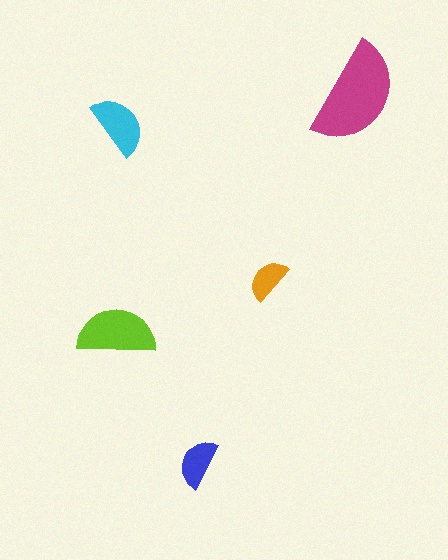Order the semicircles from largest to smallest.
the magenta one, the lime one, the cyan one, the blue one, the orange one.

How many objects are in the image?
There are 5 objects in the image.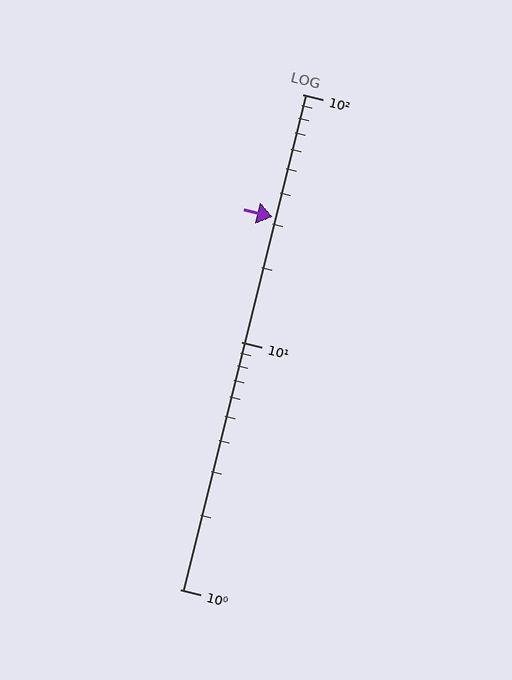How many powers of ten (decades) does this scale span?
The scale spans 2 decades, from 1 to 100.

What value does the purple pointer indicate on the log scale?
The pointer indicates approximately 32.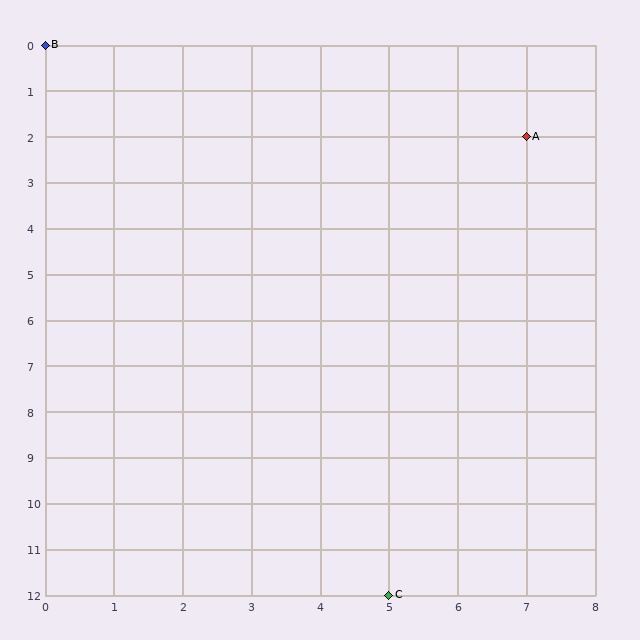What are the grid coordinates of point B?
Point B is at grid coordinates (0, 0).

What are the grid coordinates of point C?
Point C is at grid coordinates (5, 12).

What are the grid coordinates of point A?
Point A is at grid coordinates (7, 2).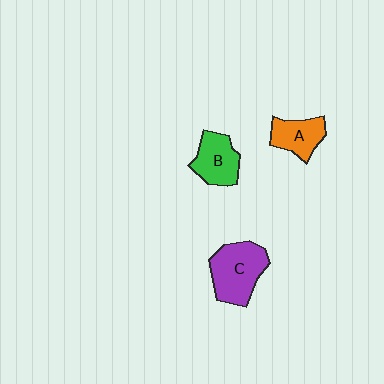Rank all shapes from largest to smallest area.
From largest to smallest: C (purple), B (green), A (orange).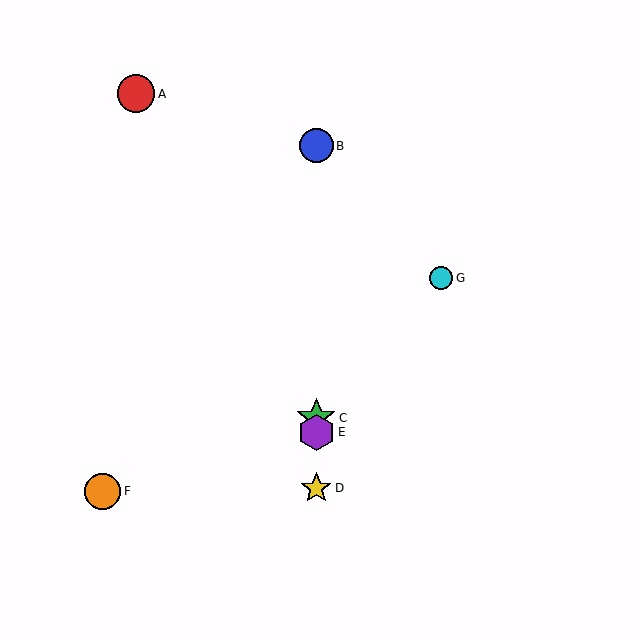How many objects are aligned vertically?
4 objects (B, C, D, E) are aligned vertically.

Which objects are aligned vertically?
Objects B, C, D, E are aligned vertically.